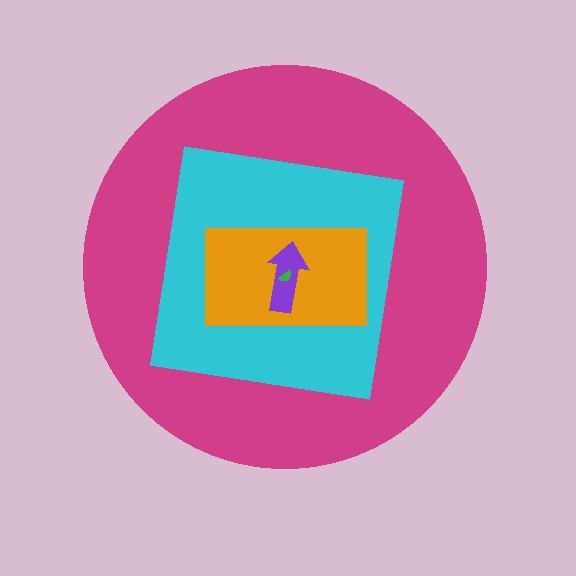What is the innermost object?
The green semicircle.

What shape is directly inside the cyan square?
The orange rectangle.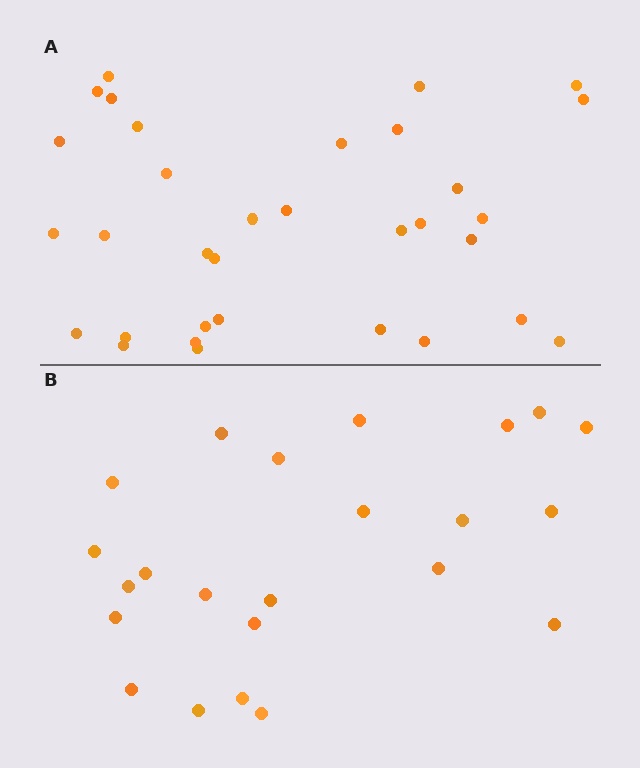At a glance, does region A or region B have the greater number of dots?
Region A (the top region) has more dots.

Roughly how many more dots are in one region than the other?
Region A has roughly 10 or so more dots than region B.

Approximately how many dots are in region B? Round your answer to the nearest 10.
About 20 dots. (The exact count is 23, which rounds to 20.)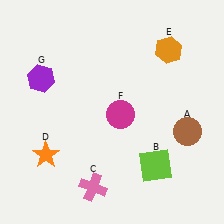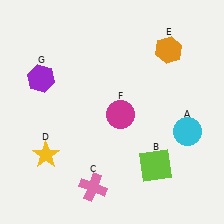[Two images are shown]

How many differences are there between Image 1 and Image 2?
There are 2 differences between the two images.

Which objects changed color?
A changed from brown to cyan. D changed from orange to yellow.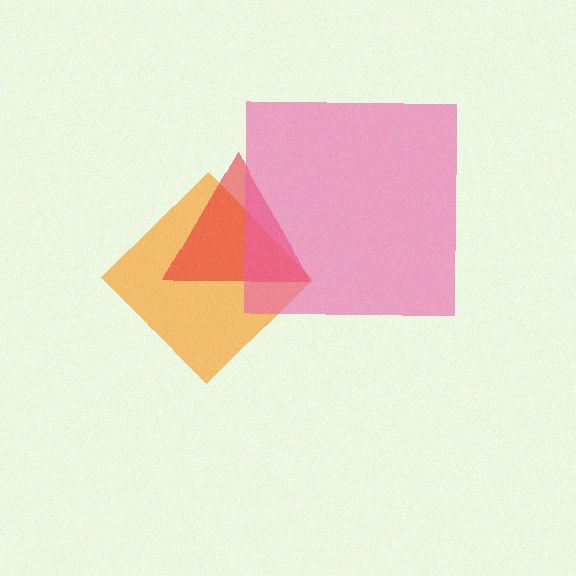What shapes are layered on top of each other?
The layered shapes are: an orange diamond, a red triangle, a pink square.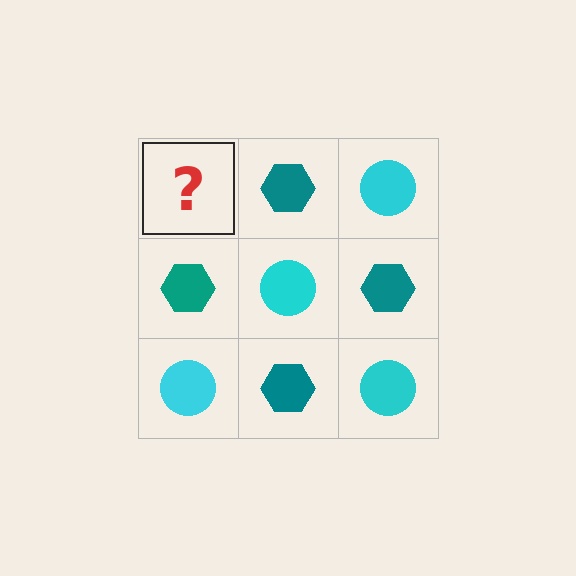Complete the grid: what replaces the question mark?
The question mark should be replaced with a cyan circle.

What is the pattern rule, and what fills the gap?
The rule is that it alternates cyan circle and teal hexagon in a checkerboard pattern. The gap should be filled with a cyan circle.